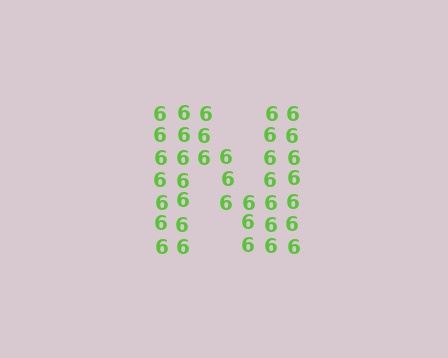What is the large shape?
The large shape is the letter N.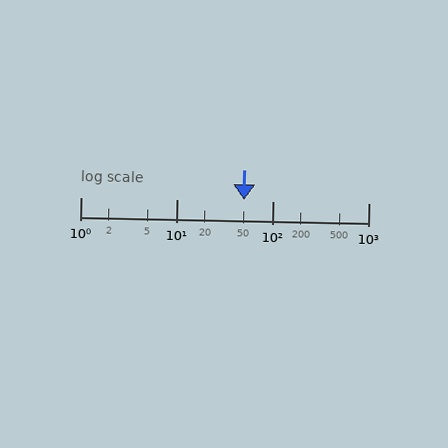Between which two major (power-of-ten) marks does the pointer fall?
The pointer is between 10 and 100.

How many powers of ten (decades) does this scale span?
The scale spans 3 decades, from 1 to 1000.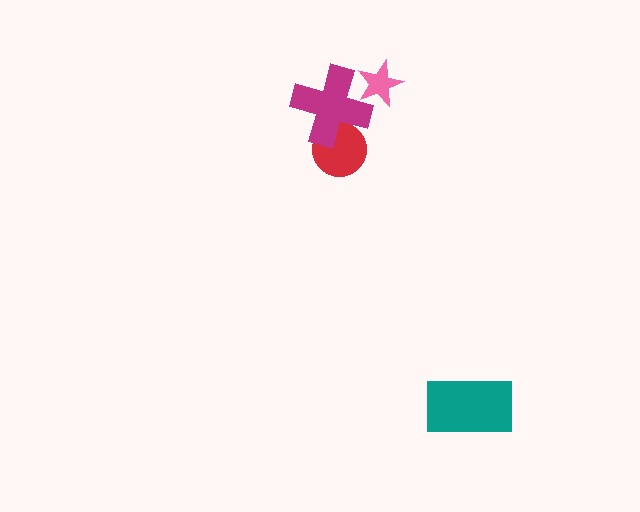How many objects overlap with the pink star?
1 object overlaps with the pink star.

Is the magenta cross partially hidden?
Yes, it is partially covered by another shape.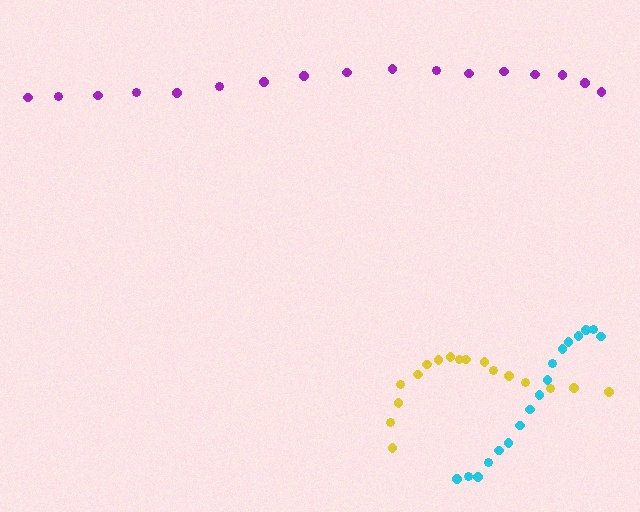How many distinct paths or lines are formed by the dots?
There are 3 distinct paths.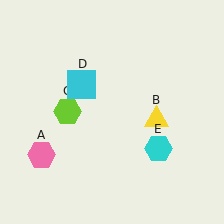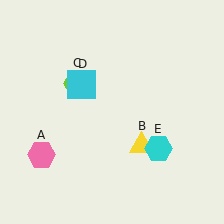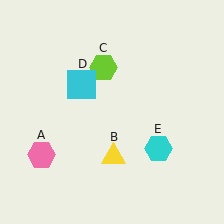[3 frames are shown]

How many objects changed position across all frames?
2 objects changed position: yellow triangle (object B), lime hexagon (object C).